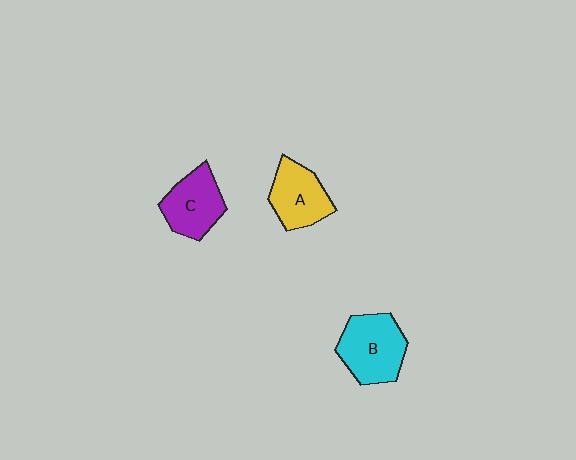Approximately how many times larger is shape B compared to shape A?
Approximately 1.2 times.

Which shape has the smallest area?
Shape A (yellow).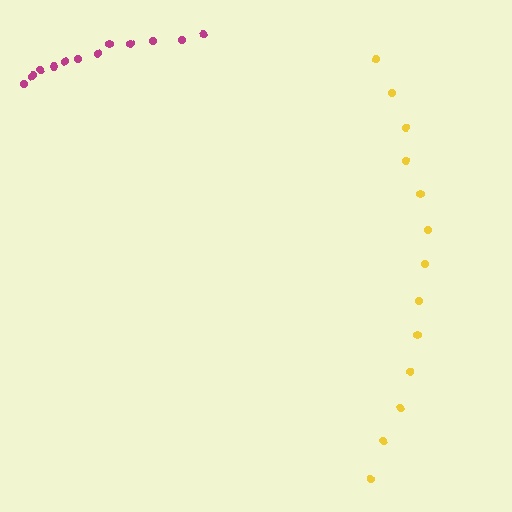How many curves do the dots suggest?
There are 2 distinct paths.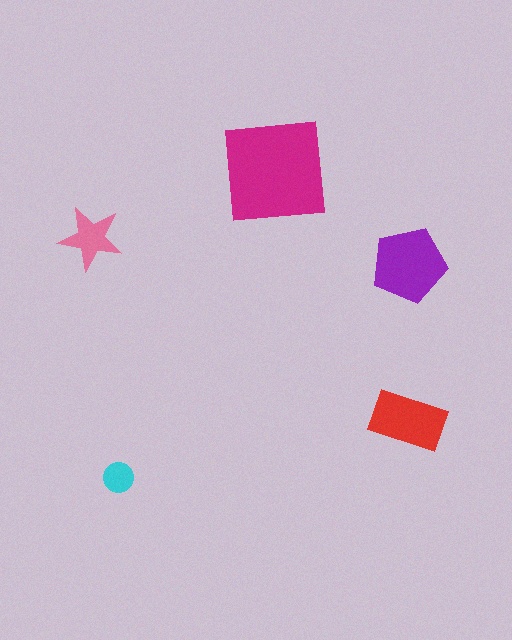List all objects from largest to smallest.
The magenta square, the purple pentagon, the red rectangle, the pink star, the cyan circle.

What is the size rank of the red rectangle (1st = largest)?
3rd.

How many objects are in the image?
There are 5 objects in the image.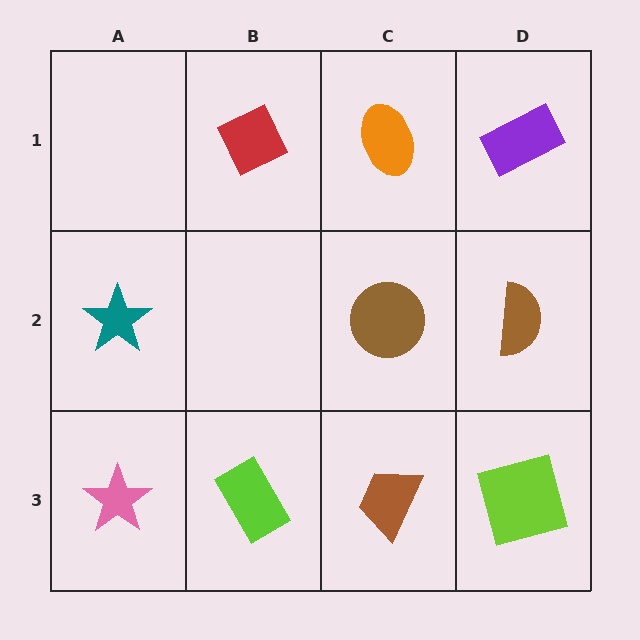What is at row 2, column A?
A teal star.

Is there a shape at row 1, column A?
No, that cell is empty.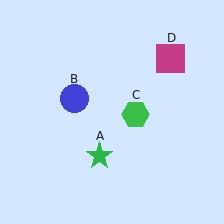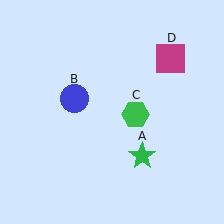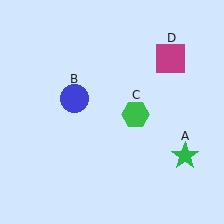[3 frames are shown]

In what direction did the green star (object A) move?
The green star (object A) moved right.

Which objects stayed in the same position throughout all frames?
Blue circle (object B) and green hexagon (object C) and magenta square (object D) remained stationary.